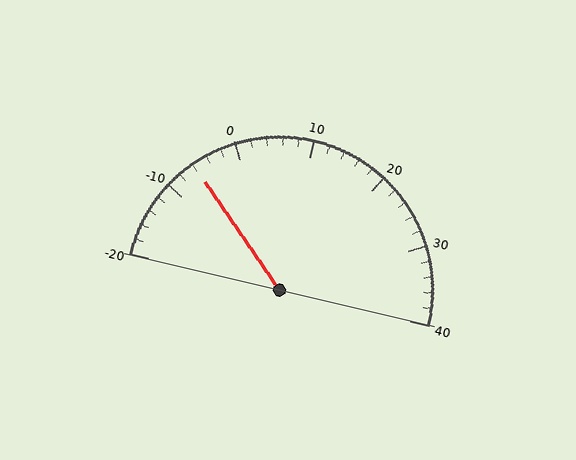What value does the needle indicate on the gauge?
The needle indicates approximately -6.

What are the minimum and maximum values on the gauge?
The gauge ranges from -20 to 40.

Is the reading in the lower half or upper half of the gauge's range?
The reading is in the lower half of the range (-20 to 40).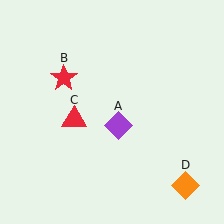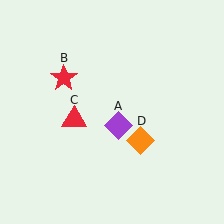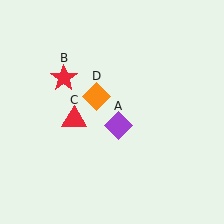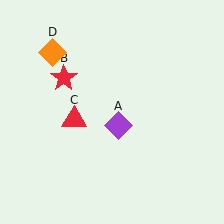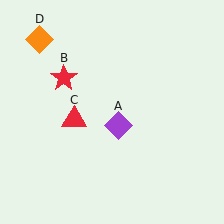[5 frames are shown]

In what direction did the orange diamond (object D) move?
The orange diamond (object D) moved up and to the left.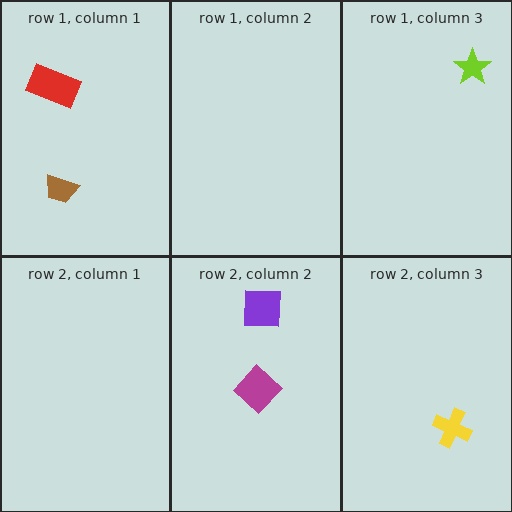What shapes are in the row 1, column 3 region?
The lime star.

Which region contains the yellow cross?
The row 2, column 3 region.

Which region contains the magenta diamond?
The row 2, column 2 region.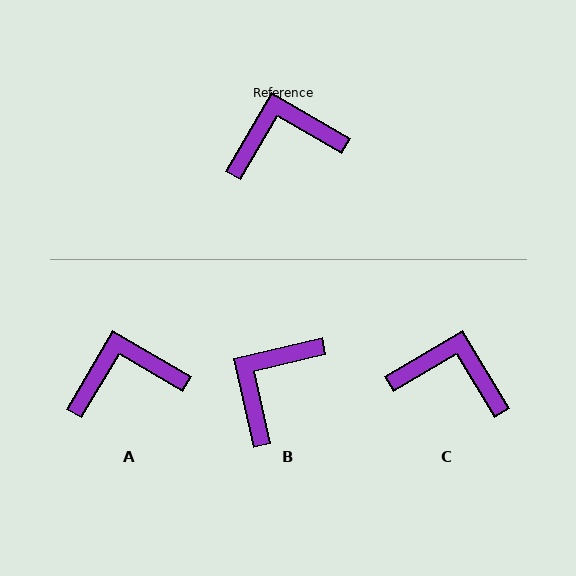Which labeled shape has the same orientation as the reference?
A.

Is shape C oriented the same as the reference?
No, it is off by about 29 degrees.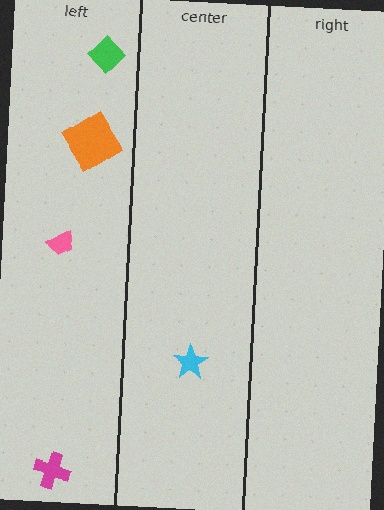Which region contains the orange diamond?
The left region.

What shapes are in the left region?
The orange diamond, the pink trapezoid, the green diamond, the magenta cross.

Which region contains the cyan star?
The center region.